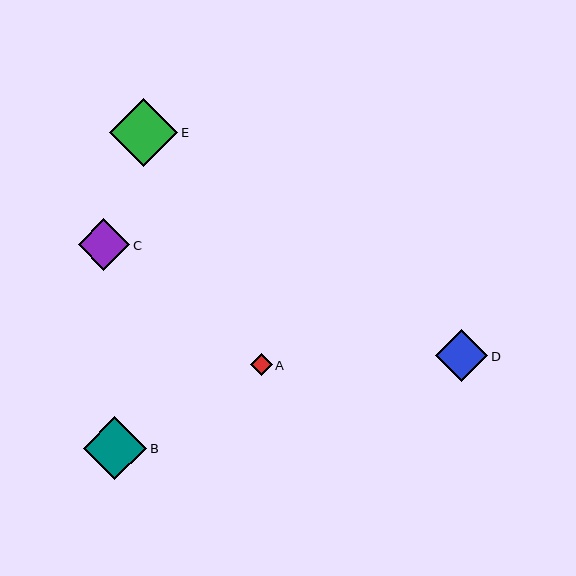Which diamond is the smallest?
Diamond A is the smallest with a size of approximately 22 pixels.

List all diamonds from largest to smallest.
From largest to smallest: E, B, D, C, A.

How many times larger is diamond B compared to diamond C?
Diamond B is approximately 1.2 times the size of diamond C.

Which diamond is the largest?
Diamond E is the largest with a size of approximately 69 pixels.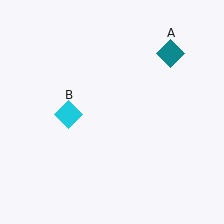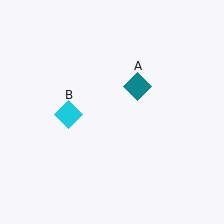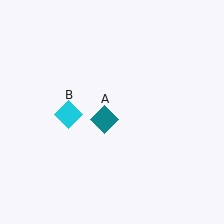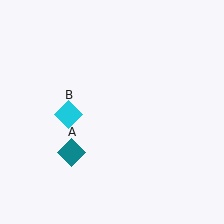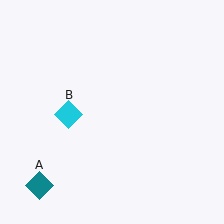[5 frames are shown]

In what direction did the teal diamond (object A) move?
The teal diamond (object A) moved down and to the left.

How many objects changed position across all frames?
1 object changed position: teal diamond (object A).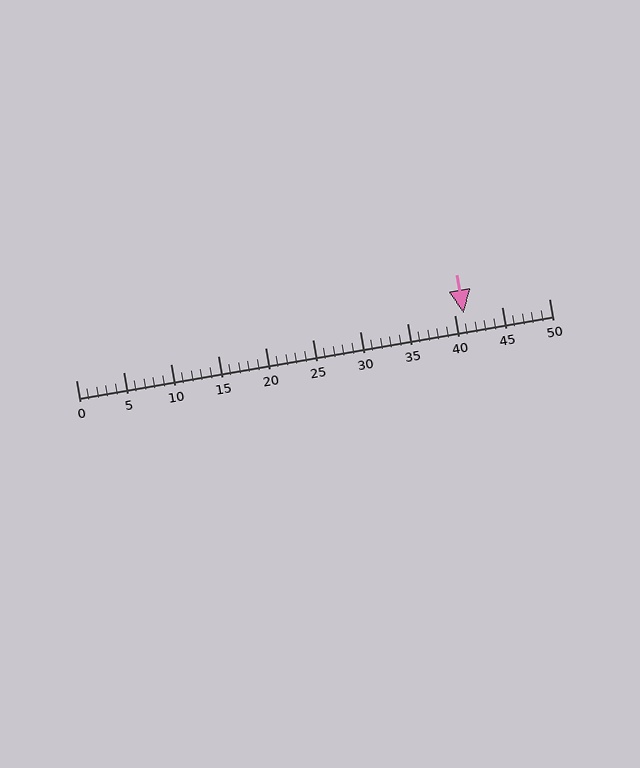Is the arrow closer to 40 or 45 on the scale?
The arrow is closer to 40.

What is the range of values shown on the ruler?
The ruler shows values from 0 to 50.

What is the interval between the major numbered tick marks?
The major tick marks are spaced 5 units apart.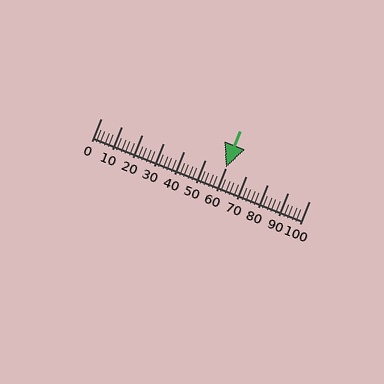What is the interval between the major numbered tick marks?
The major tick marks are spaced 10 units apart.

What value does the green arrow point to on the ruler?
The green arrow points to approximately 60.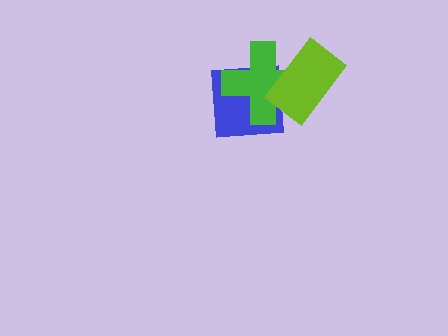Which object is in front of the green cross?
The lime rectangle is in front of the green cross.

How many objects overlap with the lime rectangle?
2 objects overlap with the lime rectangle.